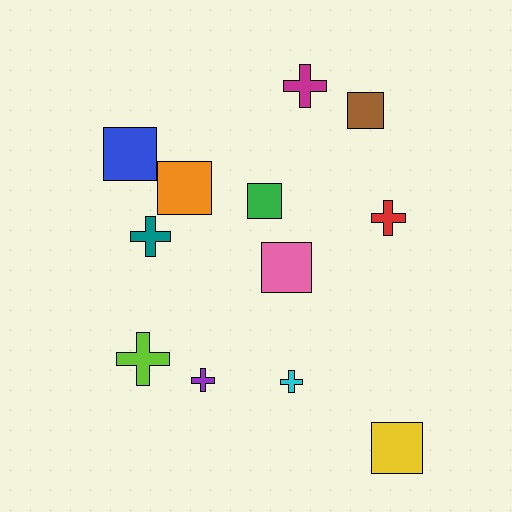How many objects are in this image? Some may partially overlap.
There are 12 objects.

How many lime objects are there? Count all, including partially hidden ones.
There is 1 lime object.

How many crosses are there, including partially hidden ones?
There are 6 crosses.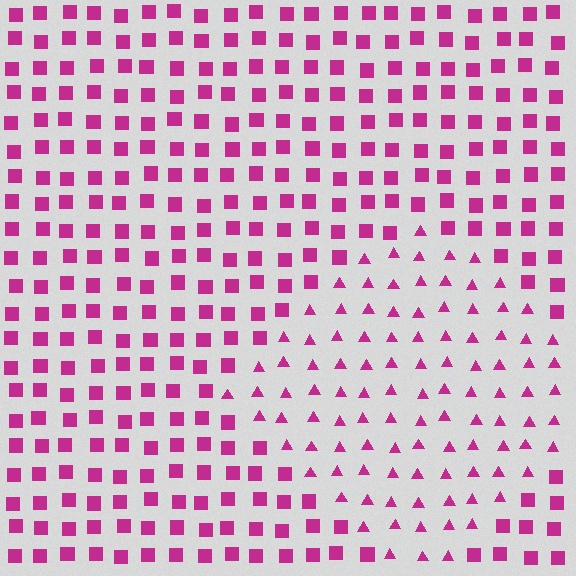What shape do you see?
I see a diamond.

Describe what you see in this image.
The image is filled with small magenta elements arranged in a uniform grid. A diamond-shaped region contains triangles, while the surrounding area contains squares. The boundary is defined purely by the change in element shape.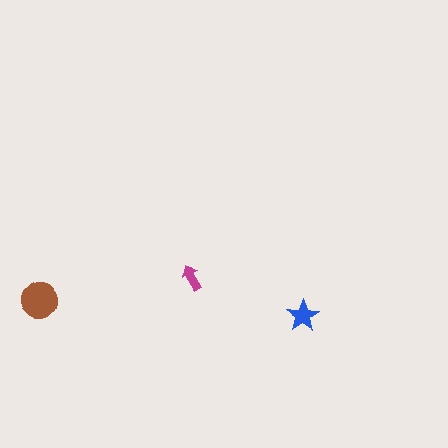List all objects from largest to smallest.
The brown circle, the blue star, the magenta arrow.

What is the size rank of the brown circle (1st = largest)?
1st.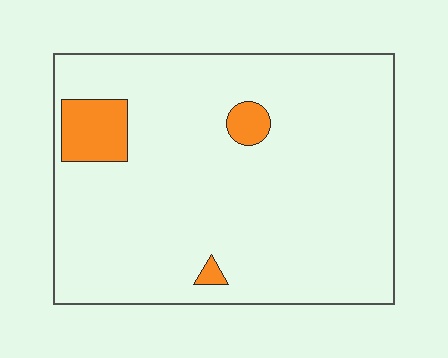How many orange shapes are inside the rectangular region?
3.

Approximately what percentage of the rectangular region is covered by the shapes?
Approximately 5%.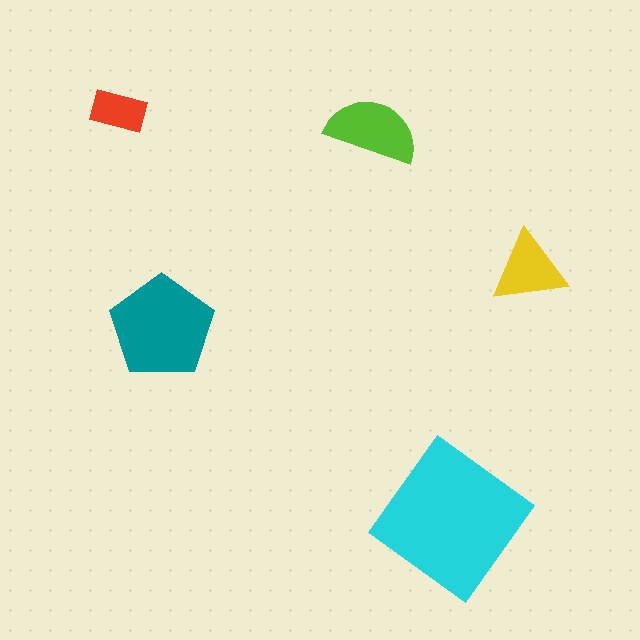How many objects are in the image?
There are 5 objects in the image.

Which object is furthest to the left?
The red rectangle is leftmost.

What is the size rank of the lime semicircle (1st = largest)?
3rd.